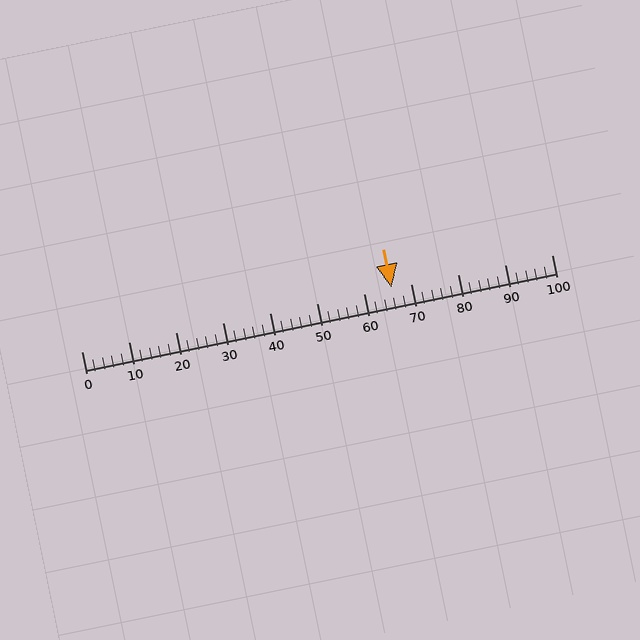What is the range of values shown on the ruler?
The ruler shows values from 0 to 100.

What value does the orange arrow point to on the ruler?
The orange arrow points to approximately 66.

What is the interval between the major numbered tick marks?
The major tick marks are spaced 10 units apart.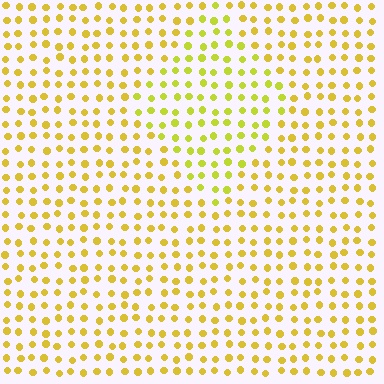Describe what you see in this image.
The image is filled with small yellow elements in a uniform arrangement. A diamond-shaped region is visible where the elements are tinted to a slightly different hue, forming a subtle color boundary.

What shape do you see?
I see a diamond.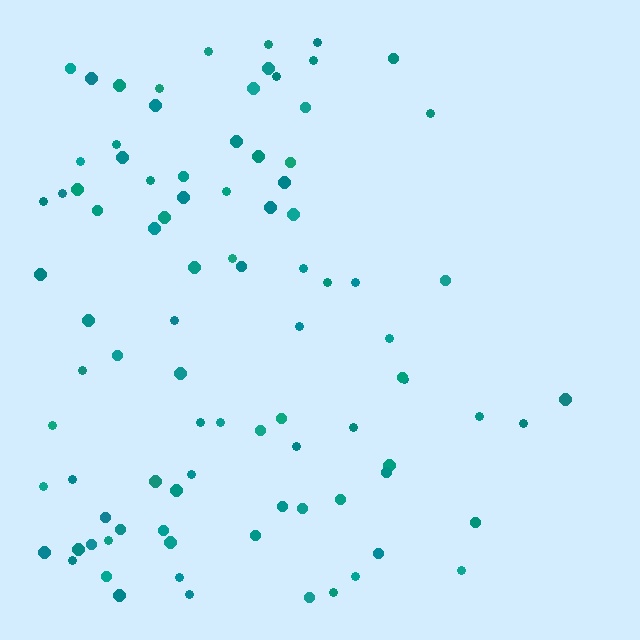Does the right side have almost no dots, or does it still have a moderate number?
Still a moderate number, just noticeably fewer than the left.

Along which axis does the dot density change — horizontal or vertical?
Horizontal.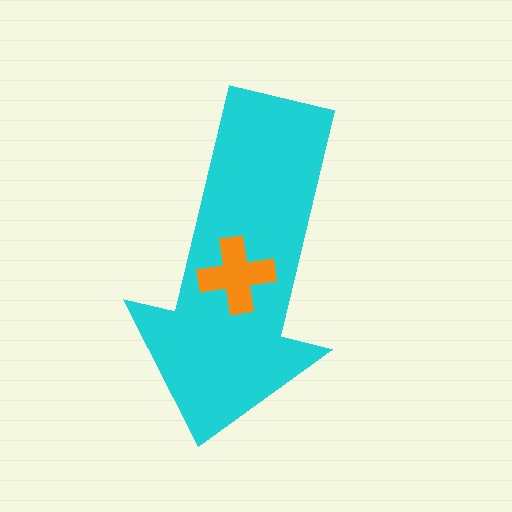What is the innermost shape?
The orange cross.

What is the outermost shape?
The cyan arrow.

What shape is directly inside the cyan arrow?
The orange cross.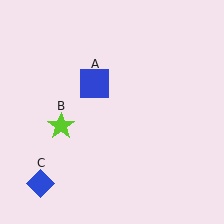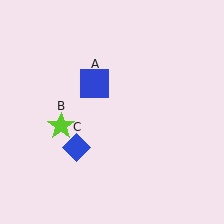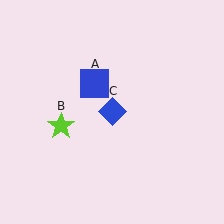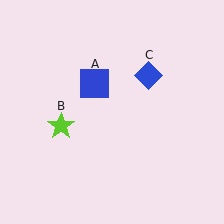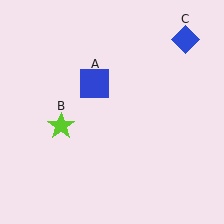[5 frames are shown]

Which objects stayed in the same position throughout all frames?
Blue square (object A) and lime star (object B) remained stationary.